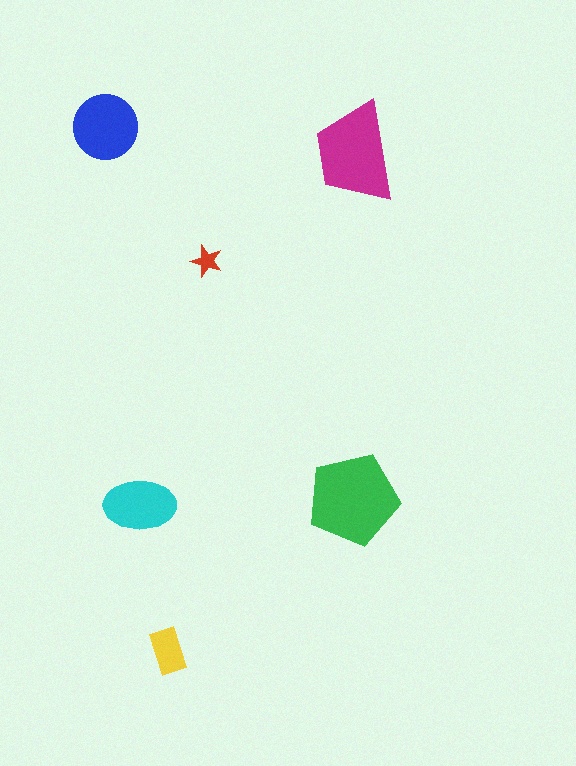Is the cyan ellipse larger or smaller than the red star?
Larger.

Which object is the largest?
The green pentagon.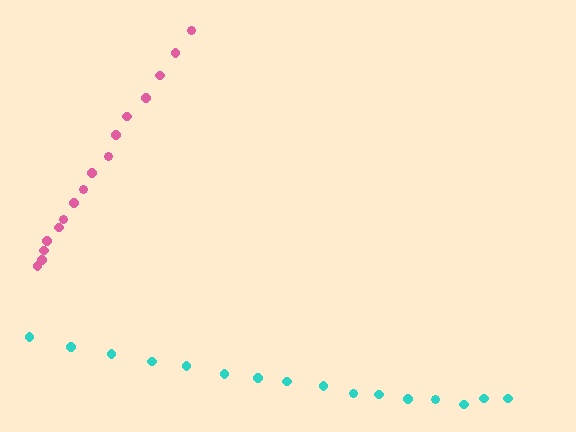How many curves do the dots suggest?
There are 2 distinct paths.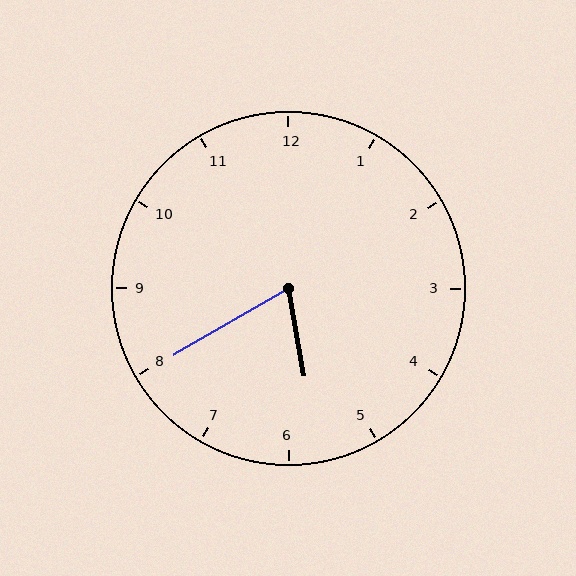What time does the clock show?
5:40.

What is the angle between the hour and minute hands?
Approximately 70 degrees.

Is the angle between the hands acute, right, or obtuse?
It is acute.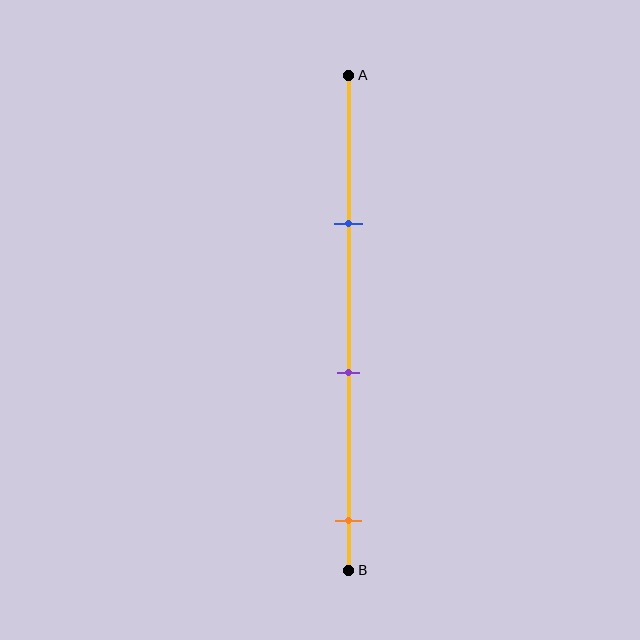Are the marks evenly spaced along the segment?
Yes, the marks are approximately evenly spaced.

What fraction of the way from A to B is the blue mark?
The blue mark is approximately 30% (0.3) of the way from A to B.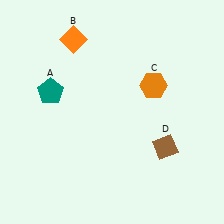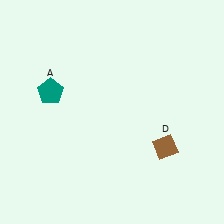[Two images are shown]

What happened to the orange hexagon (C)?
The orange hexagon (C) was removed in Image 2. It was in the top-right area of Image 1.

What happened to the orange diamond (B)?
The orange diamond (B) was removed in Image 2. It was in the top-left area of Image 1.